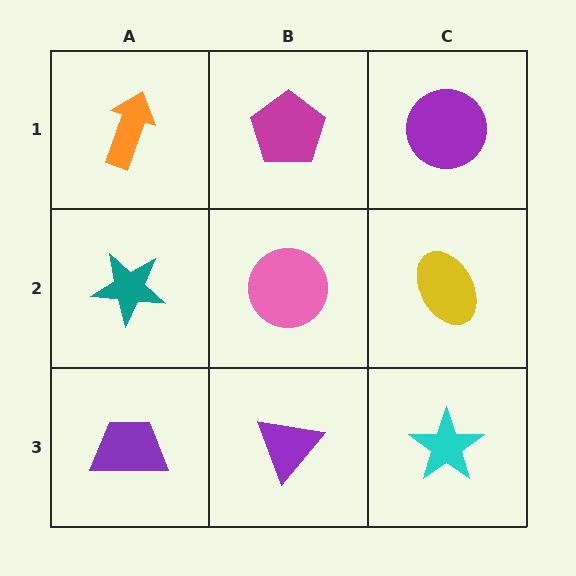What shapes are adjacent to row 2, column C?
A purple circle (row 1, column C), a cyan star (row 3, column C), a pink circle (row 2, column B).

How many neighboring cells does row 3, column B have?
3.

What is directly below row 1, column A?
A teal star.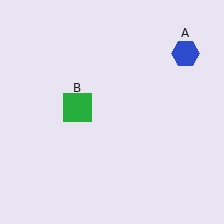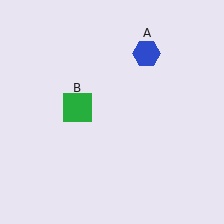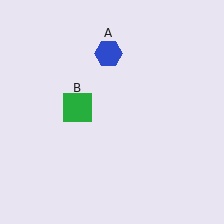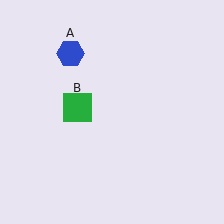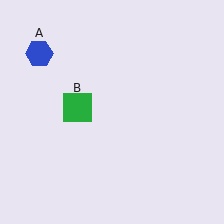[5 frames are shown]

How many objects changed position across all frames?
1 object changed position: blue hexagon (object A).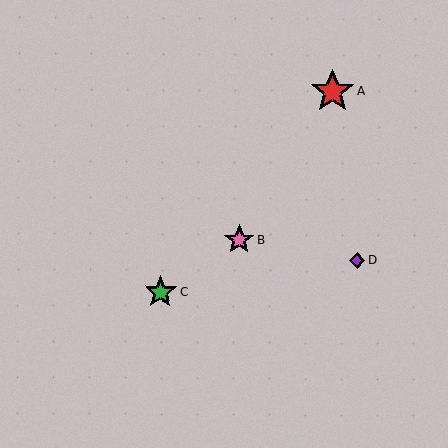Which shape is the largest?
The red star (labeled A) is the largest.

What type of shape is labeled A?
Shape A is a red star.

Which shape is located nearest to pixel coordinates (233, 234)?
The pink star (labeled B) at (239, 240) is nearest to that location.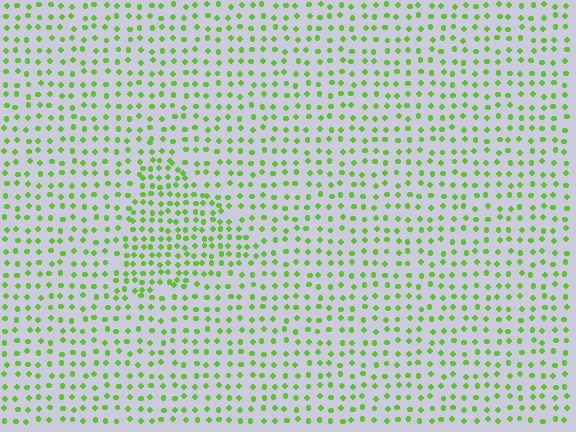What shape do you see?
I see a triangle.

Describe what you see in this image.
The image contains small lime elements arranged at two different densities. A triangle-shaped region is visible where the elements are more densely packed than the surrounding area.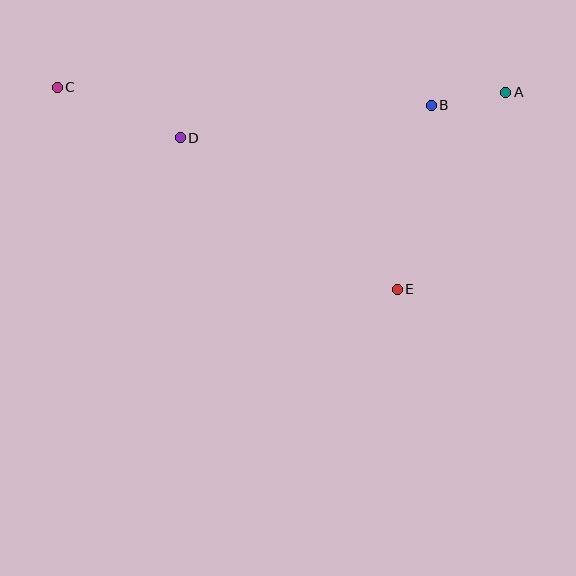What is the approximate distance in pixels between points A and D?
The distance between A and D is approximately 328 pixels.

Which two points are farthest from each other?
Points A and C are farthest from each other.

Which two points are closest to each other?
Points A and B are closest to each other.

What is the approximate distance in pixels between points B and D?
The distance between B and D is approximately 253 pixels.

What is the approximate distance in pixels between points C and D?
The distance between C and D is approximately 133 pixels.